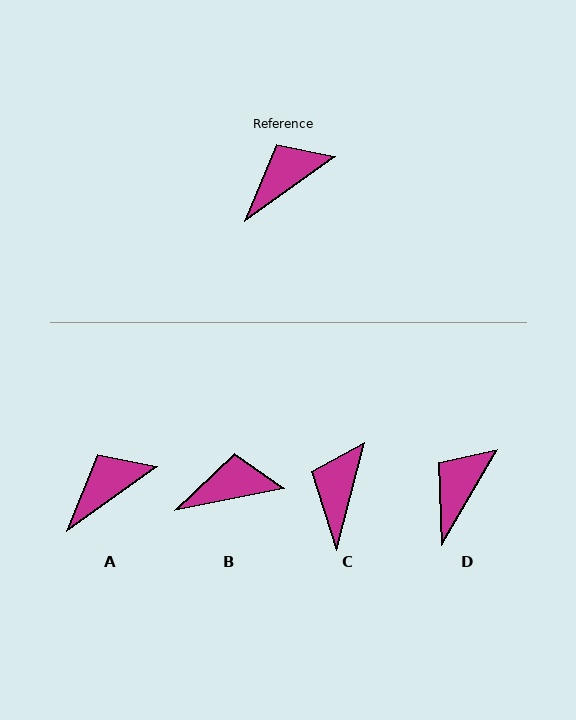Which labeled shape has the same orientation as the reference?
A.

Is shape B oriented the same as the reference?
No, it is off by about 24 degrees.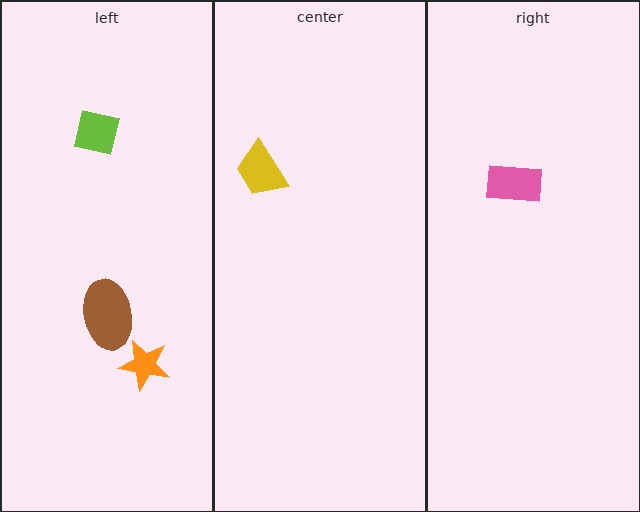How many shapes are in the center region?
1.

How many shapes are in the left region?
3.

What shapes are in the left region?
The brown ellipse, the lime square, the orange star.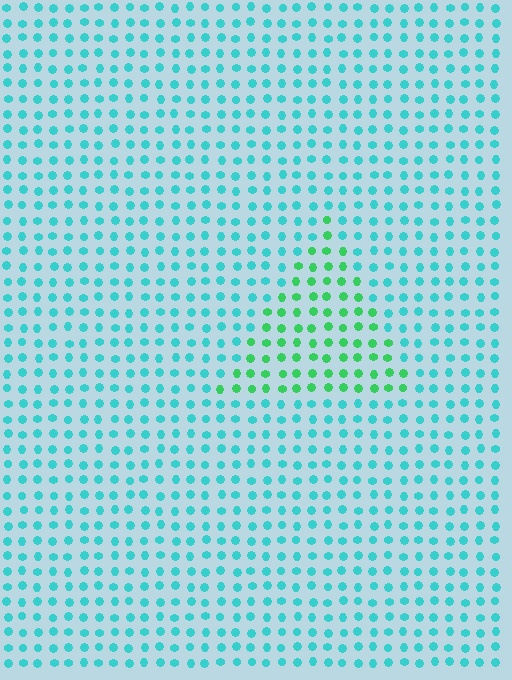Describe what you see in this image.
The image is filled with small cyan elements in a uniform arrangement. A triangle-shaped region is visible where the elements are tinted to a slightly different hue, forming a subtle color boundary.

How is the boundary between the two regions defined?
The boundary is defined purely by a slight shift in hue (about 43 degrees). Spacing, size, and orientation are identical on both sides.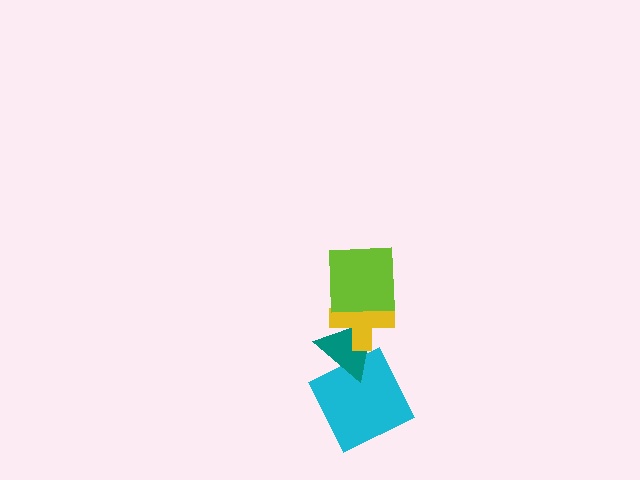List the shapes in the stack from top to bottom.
From top to bottom: the lime square, the yellow cross, the teal triangle, the cyan square.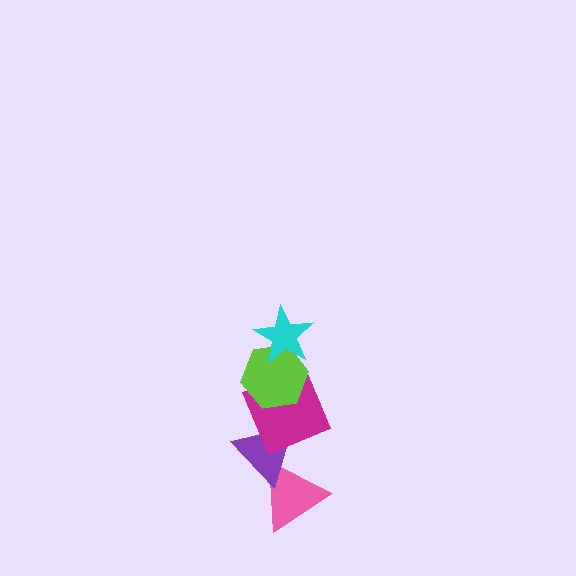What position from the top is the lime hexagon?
The lime hexagon is 2nd from the top.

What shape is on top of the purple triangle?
The magenta square is on top of the purple triangle.